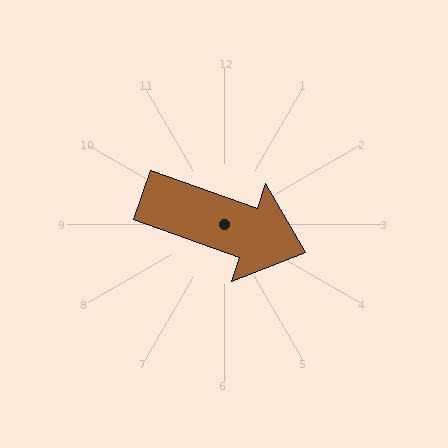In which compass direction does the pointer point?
East.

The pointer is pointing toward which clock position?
Roughly 4 o'clock.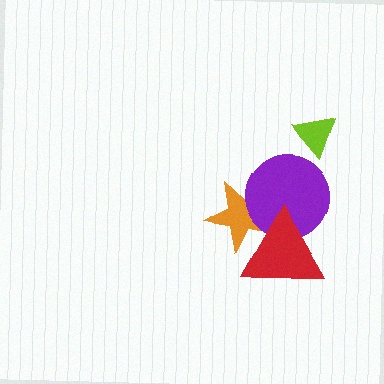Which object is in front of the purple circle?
The red triangle is in front of the purple circle.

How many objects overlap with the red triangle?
2 objects overlap with the red triangle.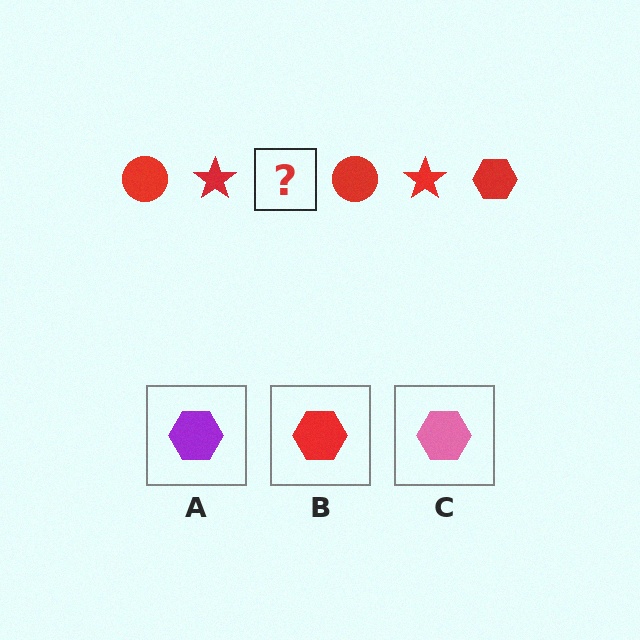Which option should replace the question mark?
Option B.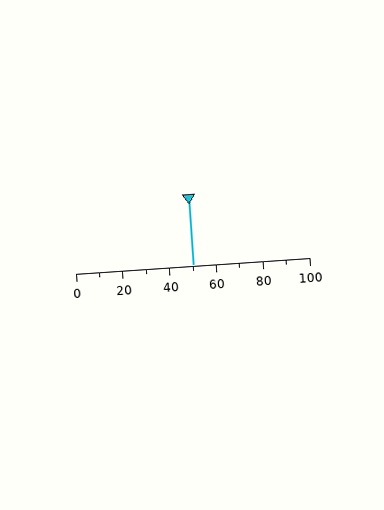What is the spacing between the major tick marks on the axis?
The major ticks are spaced 20 apart.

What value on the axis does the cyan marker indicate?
The marker indicates approximately 50.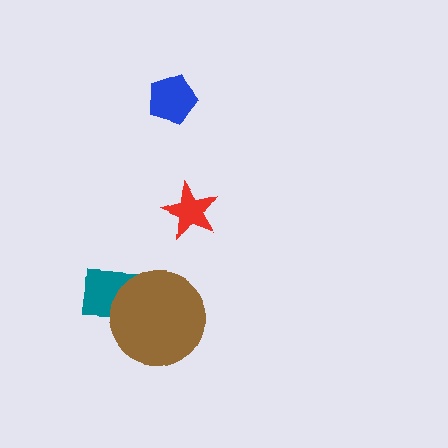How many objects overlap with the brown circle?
1 object overlaps with the brown circle.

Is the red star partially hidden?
No, no other shape covers it.